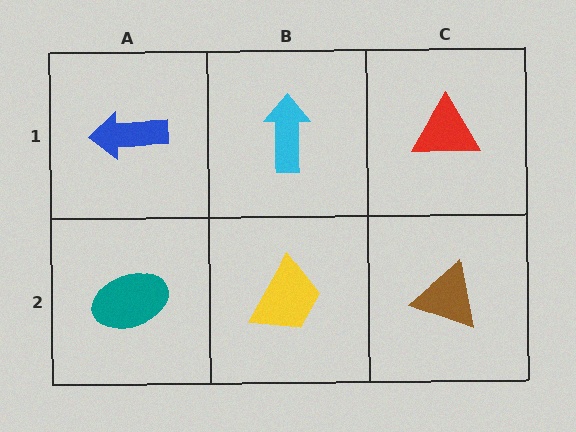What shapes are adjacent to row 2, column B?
A cyan arrow (row 1, column B), a teal ellipse (row 2, column A), a brown triangle (row 2, column C).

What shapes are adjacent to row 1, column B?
A yellow trapezoid (row 2, column B), a blue arrow (row 1, column A), a red triangle (row 1, column C).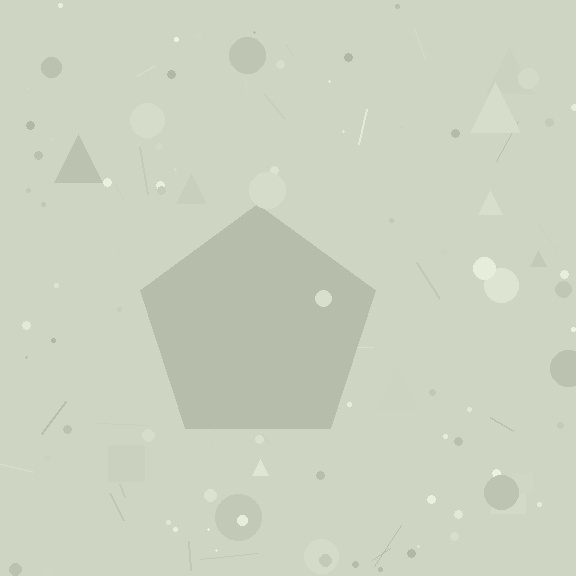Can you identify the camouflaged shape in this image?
The camouflaged shape is a pentagon.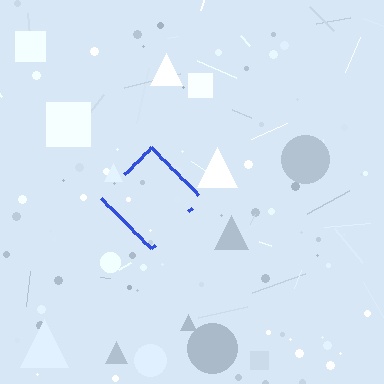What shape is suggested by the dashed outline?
The dashed outline suggests a diamond.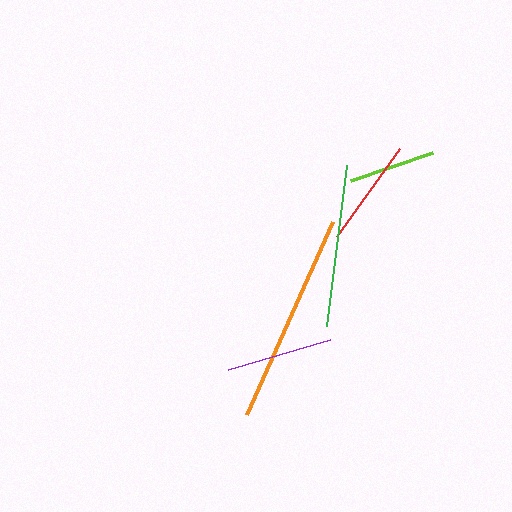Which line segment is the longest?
The orange line is the longest at approximately 212 pixels.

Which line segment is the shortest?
The lime line is the shortest at approximately 87 pixels.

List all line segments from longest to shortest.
From longest to shortest: orange, green, red, purple, lime.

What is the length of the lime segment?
The lime segment is approximately 87 pixels long.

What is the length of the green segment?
The green segment is approximately 162 pixels long.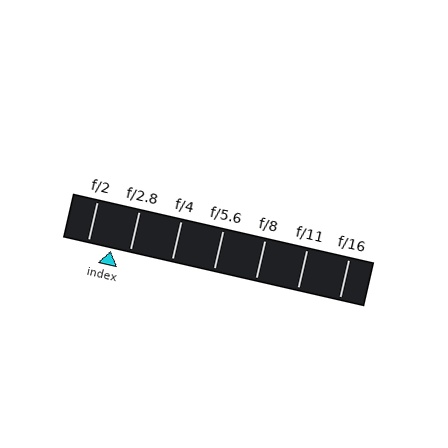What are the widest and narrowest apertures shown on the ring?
The widest aperture shown is f/2 and the narrowest is f/16.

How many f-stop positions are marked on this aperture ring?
There are 7 f-stop positions marked.